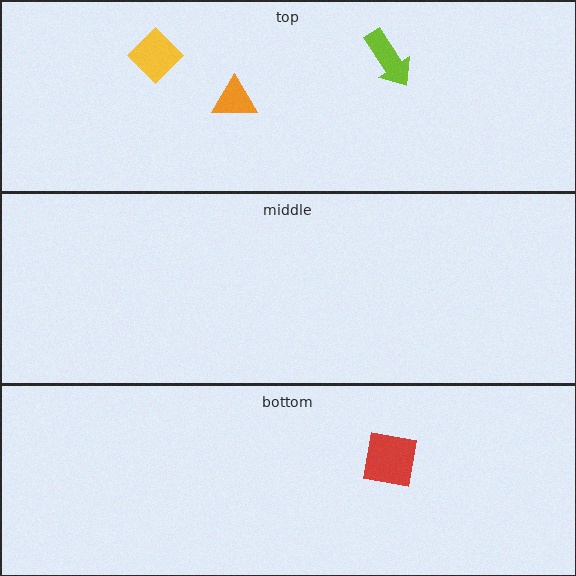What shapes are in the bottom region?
The red square.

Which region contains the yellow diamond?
The top region.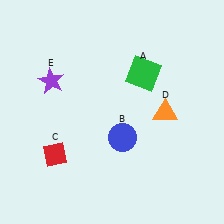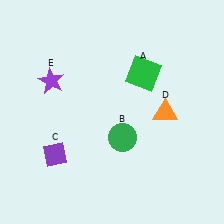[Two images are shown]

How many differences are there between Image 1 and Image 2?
There are 2 differences between the two images.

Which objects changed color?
B changed from blue to green. C changed from red to purple.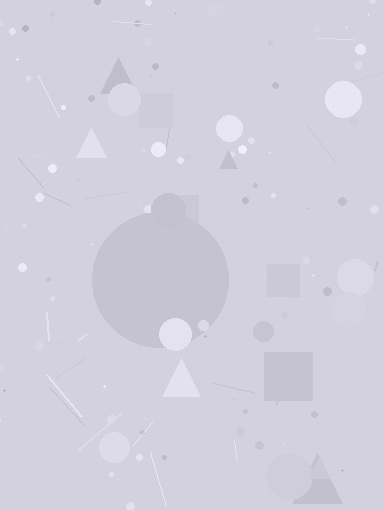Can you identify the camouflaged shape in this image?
The camouflaged shape is a circle.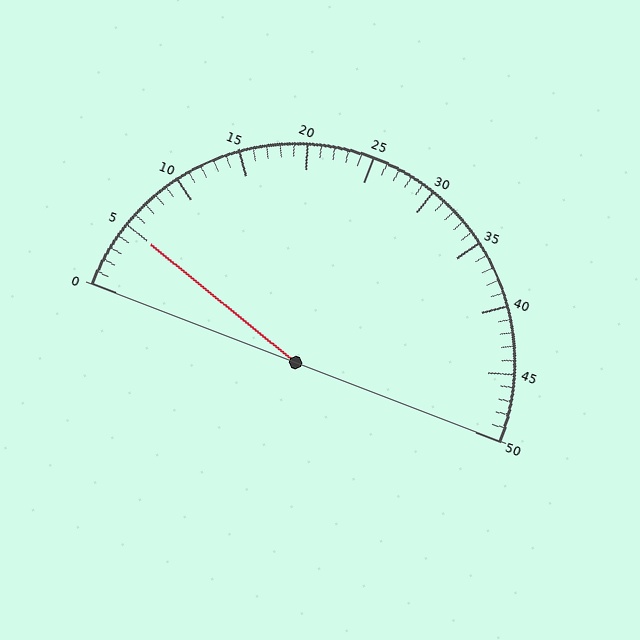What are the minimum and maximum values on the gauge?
The gauge ranges from 0 to 50.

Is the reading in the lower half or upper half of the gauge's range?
The reading is in the lower half of the range (0 to 50).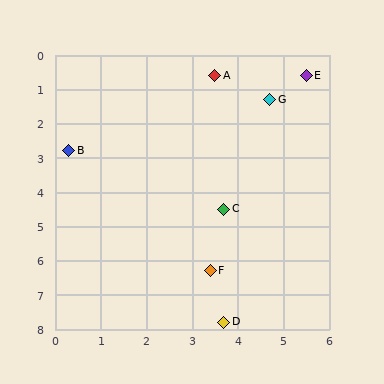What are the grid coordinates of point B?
Point B is at approximately (0.3, 2.8).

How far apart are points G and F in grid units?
Points G and F are about 5.2 grid units apart.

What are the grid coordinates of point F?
Point F is at approximately (3.4, 6.3).